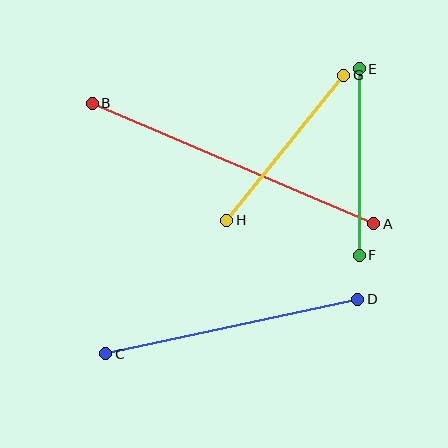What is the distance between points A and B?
The distance is approximately 306 pixels.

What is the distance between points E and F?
The distance is approximately 187 pixels.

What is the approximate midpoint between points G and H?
The midpoint is at approximately (285, 148) pixels.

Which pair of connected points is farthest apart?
Points A and B are farthest apart.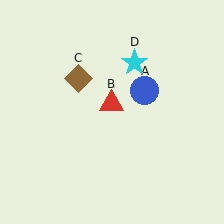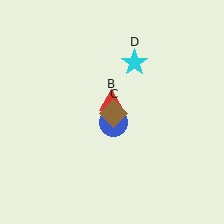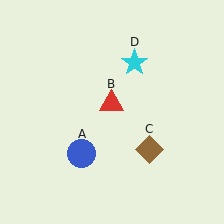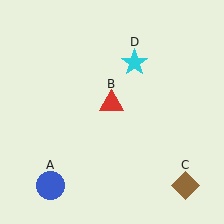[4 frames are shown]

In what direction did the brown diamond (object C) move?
The brown diamond (object C) moved down and to the right.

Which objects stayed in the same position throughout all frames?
Red triangle (object B) and cyan star (object D) remained stationary.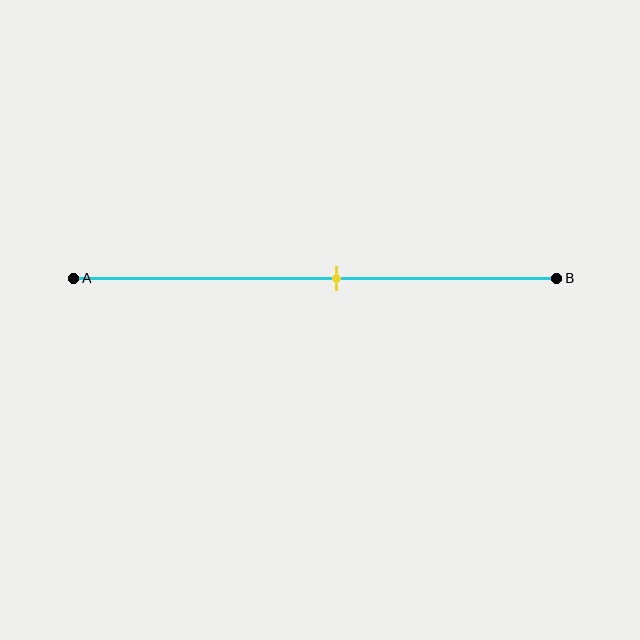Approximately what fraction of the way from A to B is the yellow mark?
The yellow mark is approximately 55% of the way from A to B.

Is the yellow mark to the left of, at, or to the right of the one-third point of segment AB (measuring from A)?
The yellow mark is to the right of the one-third point of segment AB.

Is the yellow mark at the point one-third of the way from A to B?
No, the mark is at about 55% from A, not at the 33% one-third point.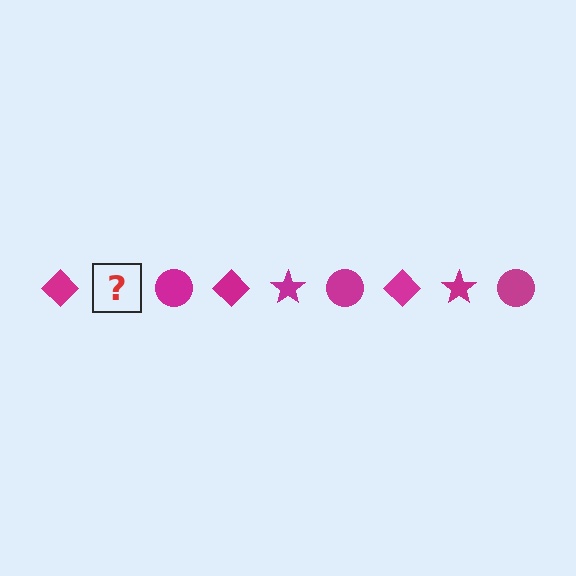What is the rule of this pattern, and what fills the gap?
The rule is that the pattern cycles through diamond, star, circle shapes in magenta. The gap should be filled with a magenta star.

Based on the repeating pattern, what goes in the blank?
The blank should be a magenta star.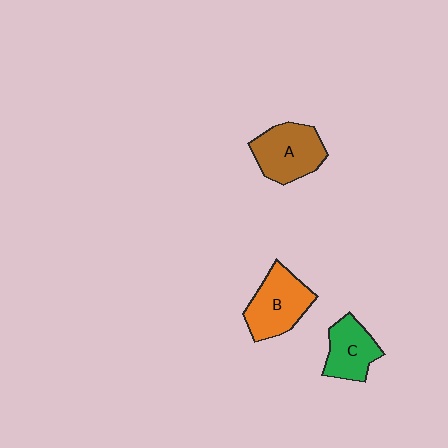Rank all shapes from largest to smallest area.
From largest to smallest: B (orange), A (brown), C (green).